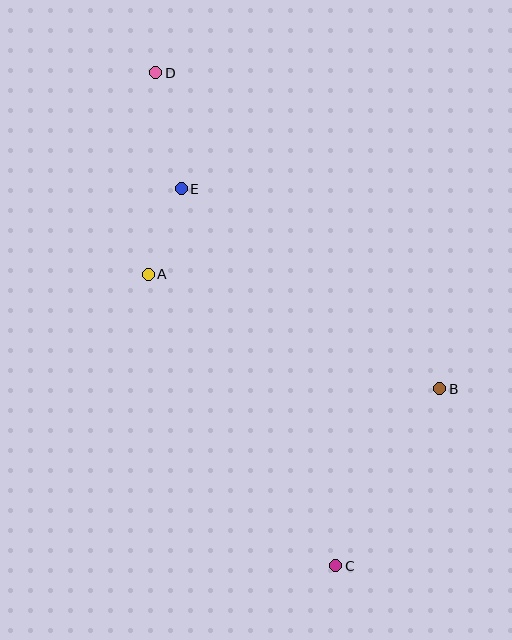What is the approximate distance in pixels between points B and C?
The distance between B and C is approximately 206 pixels.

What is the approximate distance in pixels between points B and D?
The distance between B and D is approximately 425 pixels.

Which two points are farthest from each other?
Points C and D are farthest from each other.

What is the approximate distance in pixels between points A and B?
The distance between A and B is approximately 313 pixels.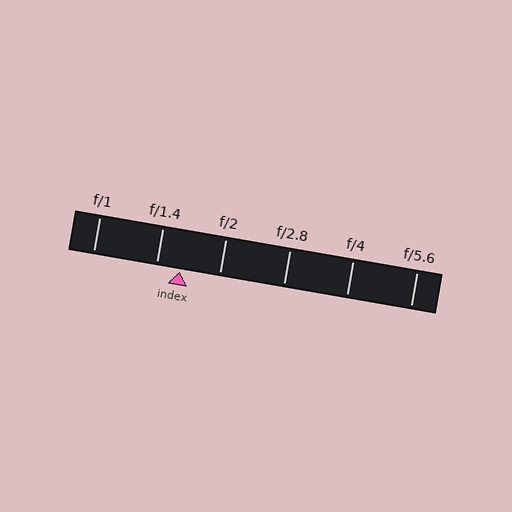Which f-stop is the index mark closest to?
The index mark is closest to f/1.4.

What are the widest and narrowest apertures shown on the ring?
The widest aperture shown is f/1 and the narrowest is f/5.6.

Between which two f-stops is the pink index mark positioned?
The index mark is between f/1.4 and f/2.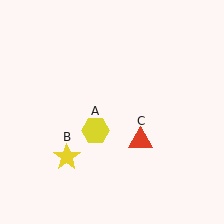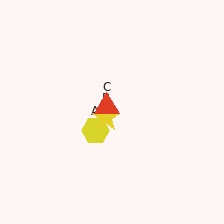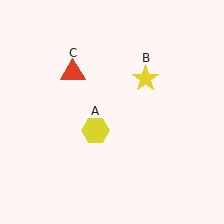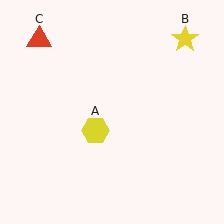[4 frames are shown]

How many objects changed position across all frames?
2 objects changed position: yellow star (object B), red triangle (object C).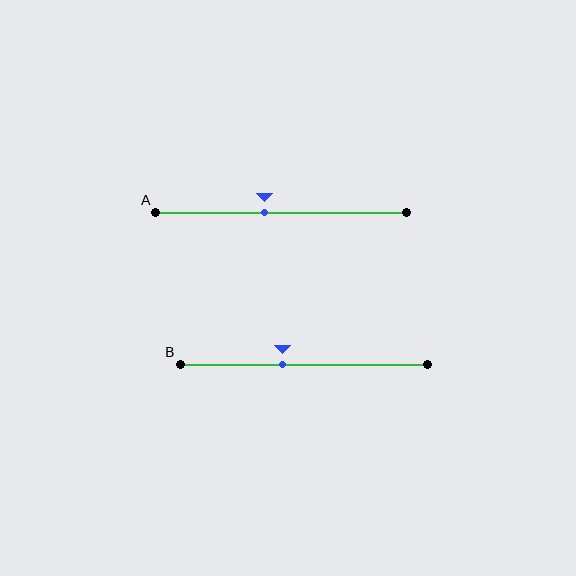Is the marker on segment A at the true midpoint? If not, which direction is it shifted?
No, the marker on segment A is shifted to the left by about 7% of the segment length.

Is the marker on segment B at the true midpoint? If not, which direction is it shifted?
No, the marker on segment B is shifted to the left by about 9% of the segment length.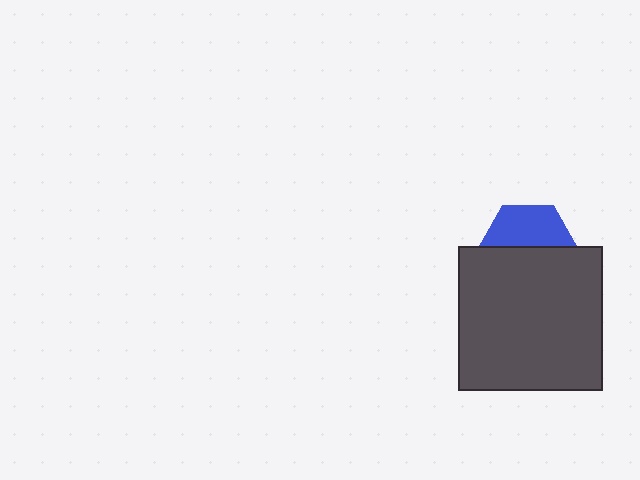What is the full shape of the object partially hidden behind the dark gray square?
The partially hidden object is a blue hexagon.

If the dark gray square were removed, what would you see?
You would see the complete blue hexagon.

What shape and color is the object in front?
The object in front is a dark gray square.